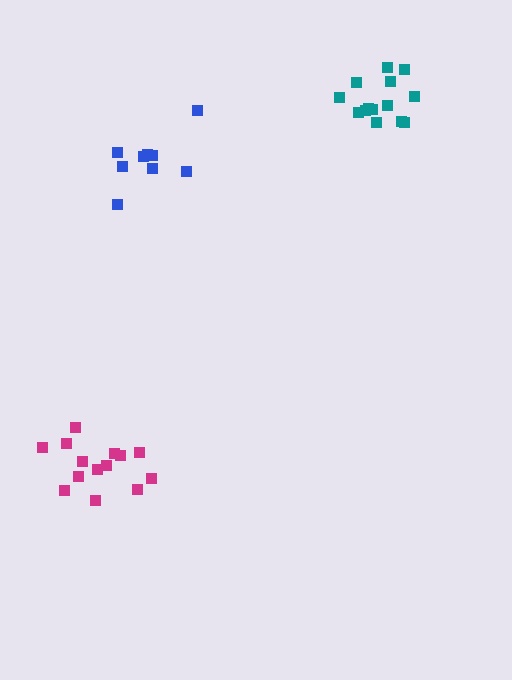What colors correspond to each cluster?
The clusters are colored: blue, teal, magenta.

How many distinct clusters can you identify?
There are 3 distinct clusters.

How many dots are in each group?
Group 1: 9 dots, Group 2: 14 dots, Group 3: 14 dots (37 total).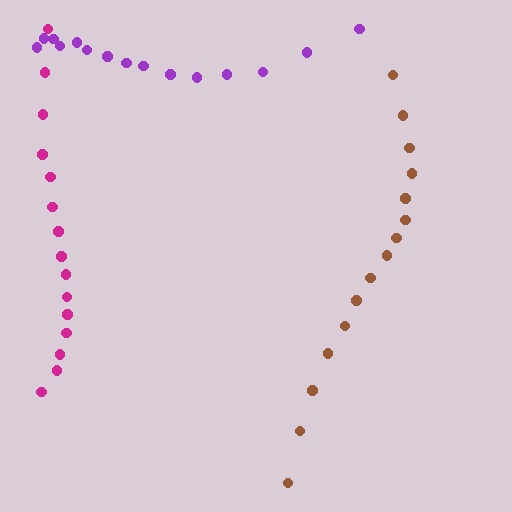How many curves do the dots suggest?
There are 3 distinct paths.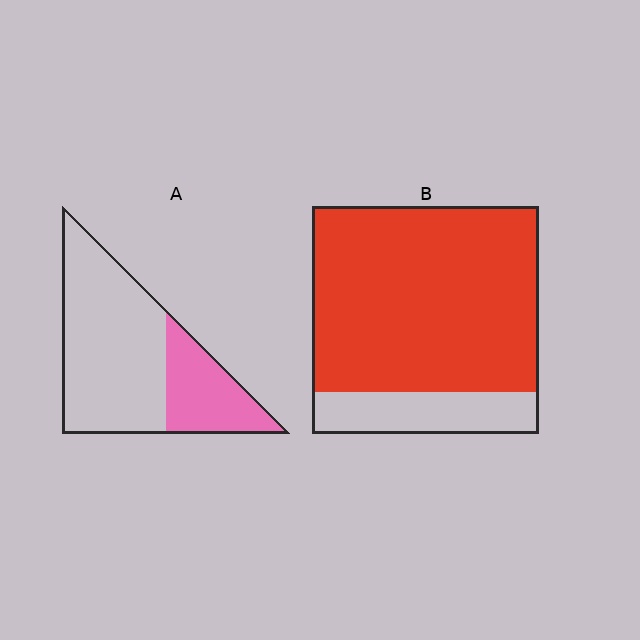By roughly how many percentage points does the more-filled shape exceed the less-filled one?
By roughly 50 percentage points (B over A).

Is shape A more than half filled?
No.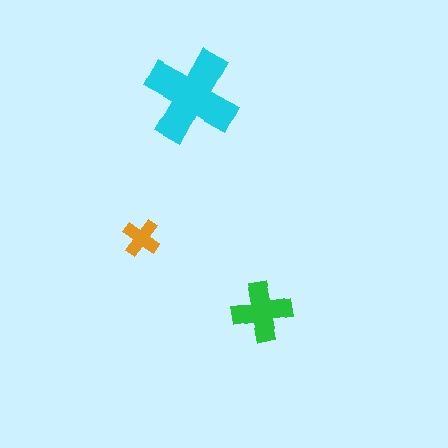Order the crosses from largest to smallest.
the cyan one, the green one, the orange one.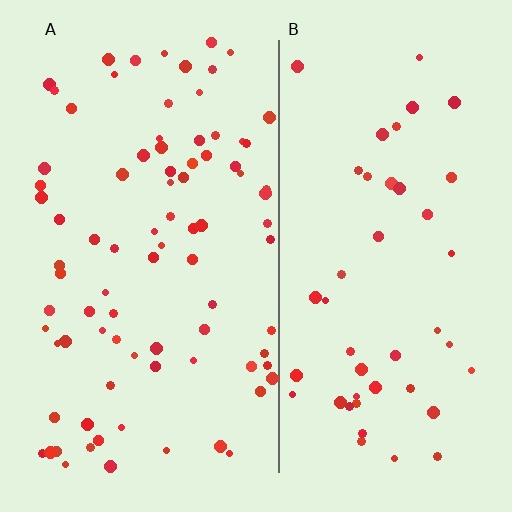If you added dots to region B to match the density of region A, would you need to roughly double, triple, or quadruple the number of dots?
Approximately double.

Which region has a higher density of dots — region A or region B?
A (the left).